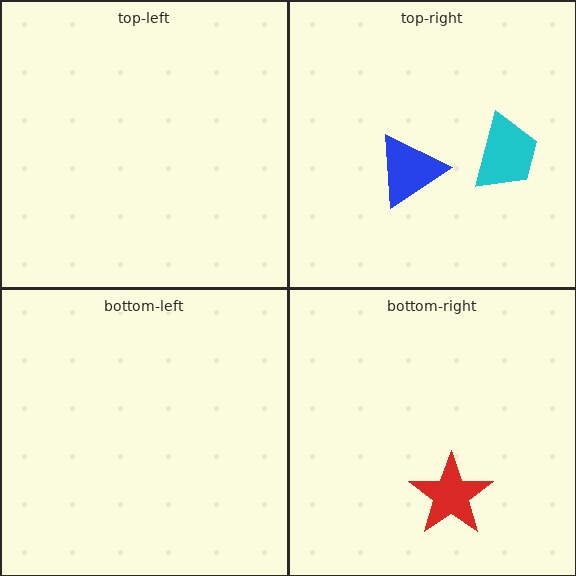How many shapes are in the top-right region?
2.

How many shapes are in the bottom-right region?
1.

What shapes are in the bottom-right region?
The red star.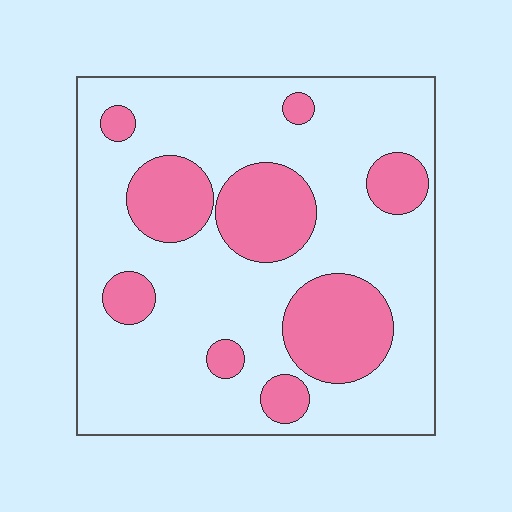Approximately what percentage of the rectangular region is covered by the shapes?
Approximately 25%.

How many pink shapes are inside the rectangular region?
9.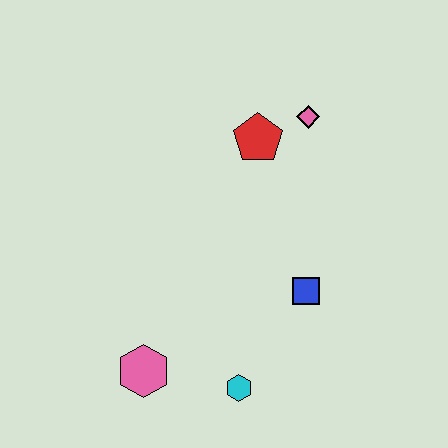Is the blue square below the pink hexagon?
No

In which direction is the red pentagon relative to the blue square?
The red pentagon is above the blue square.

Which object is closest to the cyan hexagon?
The pink hexagon is closest to the cyan hexagon.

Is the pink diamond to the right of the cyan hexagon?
Yes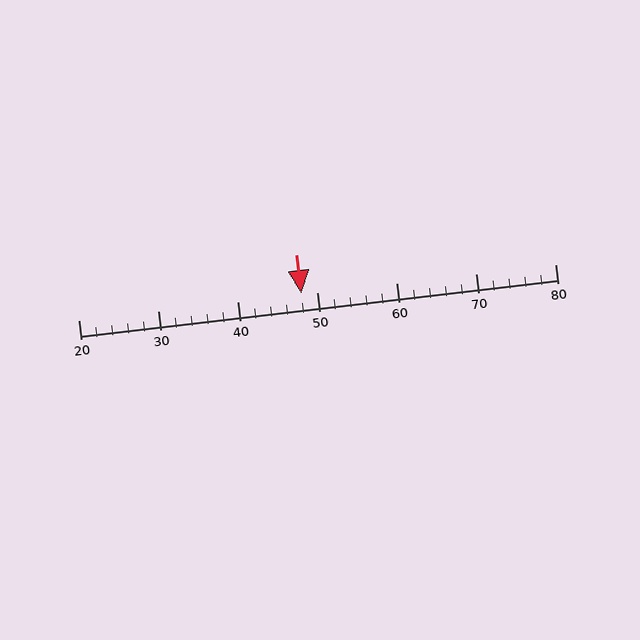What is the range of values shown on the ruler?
The ruler shows values from 20 to 80.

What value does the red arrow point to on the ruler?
The red arrow points to approximately 48.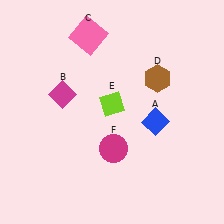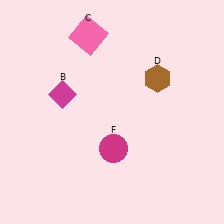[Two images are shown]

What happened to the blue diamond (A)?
The blue diamond (A) was removed in Image 2. It was in the bottom-right area of Image 1.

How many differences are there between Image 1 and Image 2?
There are 2 differences between the two images.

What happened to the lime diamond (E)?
The lime diamond (E) was removed in Image 2. It was in the top-left area of Image 1.